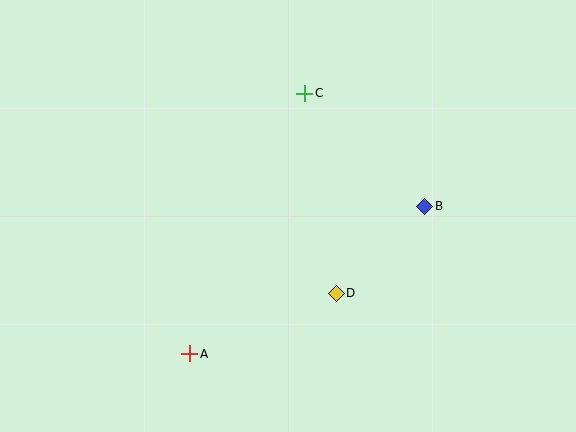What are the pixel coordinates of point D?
Point D is at (336, 293).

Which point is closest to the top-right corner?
Point B is closest to the top-right corner.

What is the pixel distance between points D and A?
The distance between D and A is 159 pixels.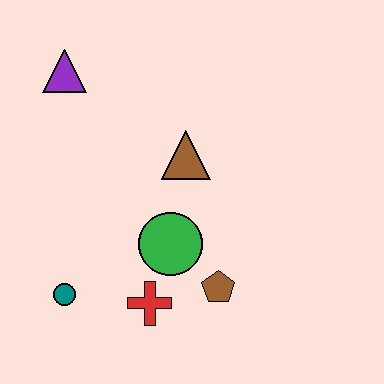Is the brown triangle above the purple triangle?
No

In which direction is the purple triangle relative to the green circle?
The purple triangle is above the green circle.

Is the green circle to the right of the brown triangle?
No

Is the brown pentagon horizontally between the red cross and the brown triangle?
No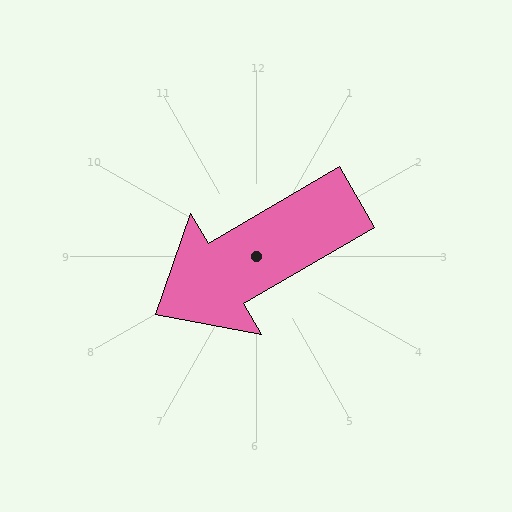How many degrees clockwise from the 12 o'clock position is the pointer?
Approximately 240 degrees.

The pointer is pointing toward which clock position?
Roughly 8 o'clock.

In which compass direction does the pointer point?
Southwest.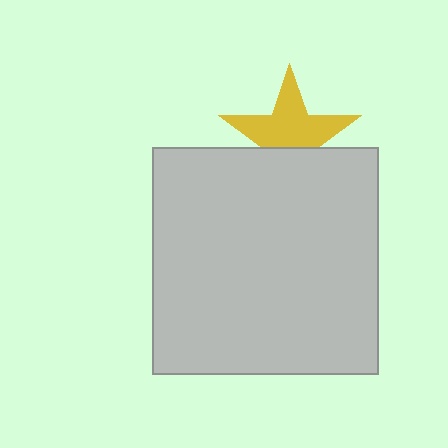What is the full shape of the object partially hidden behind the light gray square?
The partially hidden object is a yellow star.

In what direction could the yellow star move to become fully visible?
The yellow star could move up. That would shift it out from behind the light gray square entirely.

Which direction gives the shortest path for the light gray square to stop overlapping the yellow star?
Moving down gives the shortest separation.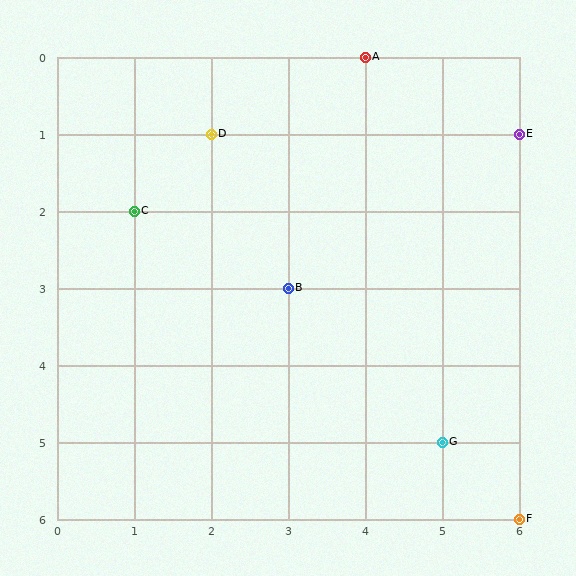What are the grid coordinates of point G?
Point G is at grid coordinates (5, 5).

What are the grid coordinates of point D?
Point D is at grid coordinates (2, 1).